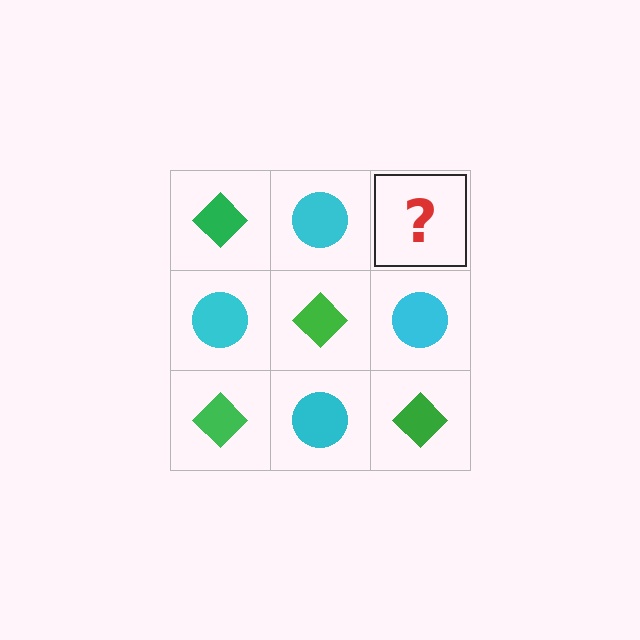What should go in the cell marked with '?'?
The missing cell should contain a green diamond.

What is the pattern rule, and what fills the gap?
The rule is that it alternates green diamond and cyan circle in a checkerboard pattern. The gap should be filled with a green diamond.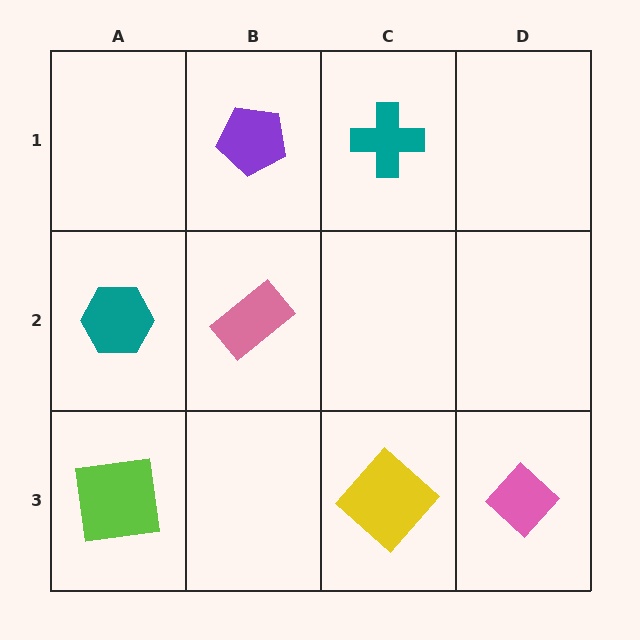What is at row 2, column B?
A pink rectangle.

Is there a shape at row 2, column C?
No, that cell is empty.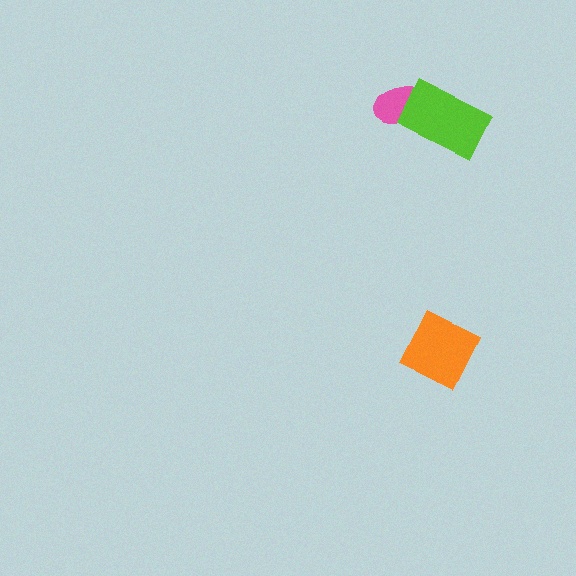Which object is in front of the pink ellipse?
The lime rectangle is in front of the pink ellipse.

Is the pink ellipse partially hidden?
Yes, it is partially covered by another shape.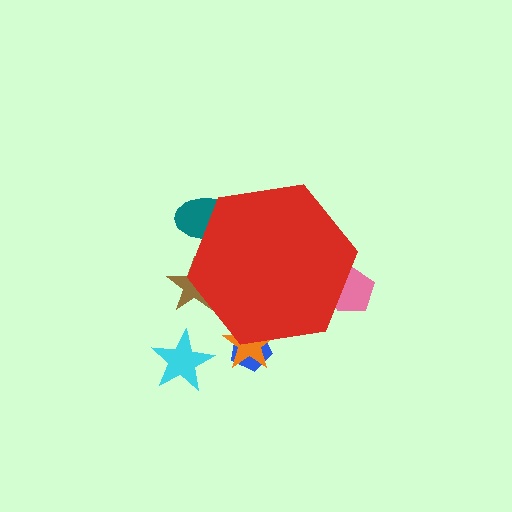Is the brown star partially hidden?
Yes, the brown star is partially hidden behind the red hexagon.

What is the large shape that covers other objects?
A red hexagon.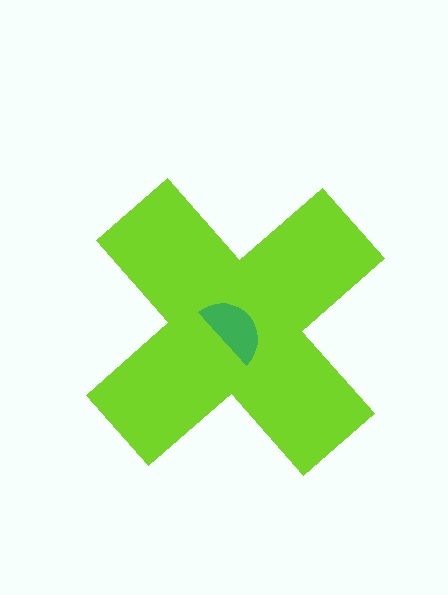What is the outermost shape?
The lime cross.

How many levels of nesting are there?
2.